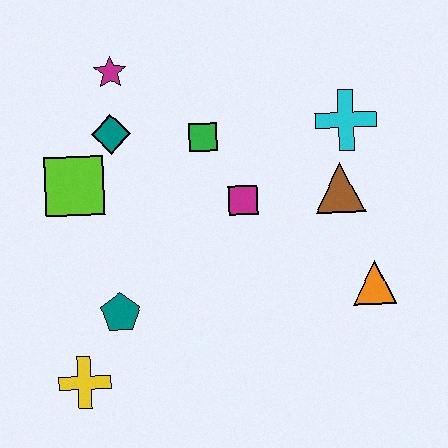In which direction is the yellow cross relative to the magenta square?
The yellow cross is below the magenta square.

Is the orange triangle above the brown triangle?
No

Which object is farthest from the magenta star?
The orange triangle is farthest from the magenta star.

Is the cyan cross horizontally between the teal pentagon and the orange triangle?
Yes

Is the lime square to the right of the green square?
No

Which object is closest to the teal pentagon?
The yellow cross is closest to the teal pentagon.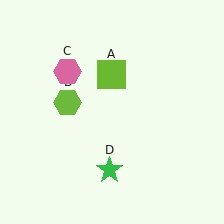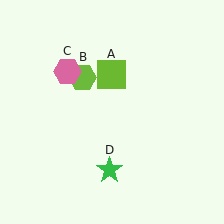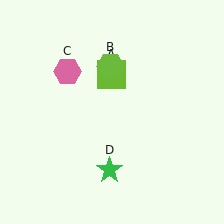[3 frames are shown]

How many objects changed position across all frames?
1 object changed position: lime hexagon (object B).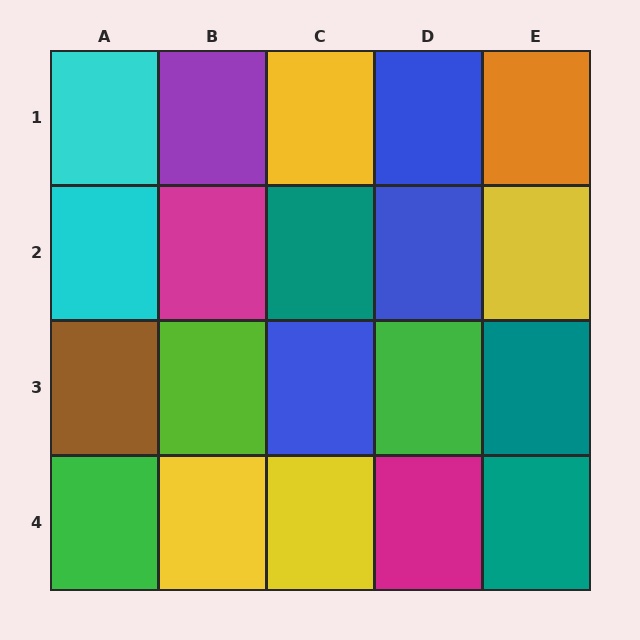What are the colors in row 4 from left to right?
Green, yellow, yellow, magenta, teal.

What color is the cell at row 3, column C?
Blue.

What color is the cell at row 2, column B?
Magenta.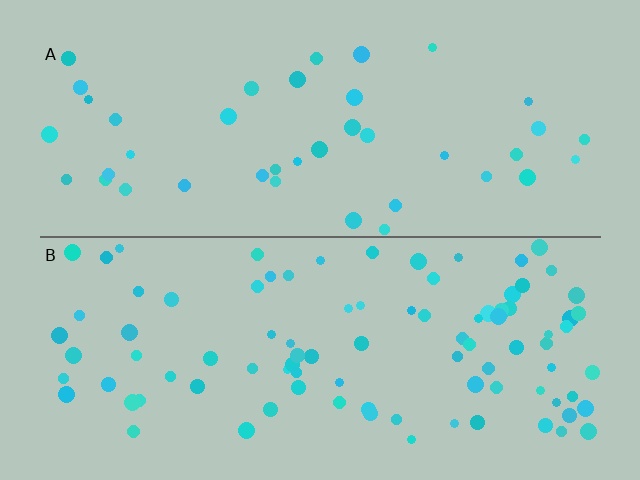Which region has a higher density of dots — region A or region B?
B (the bottom).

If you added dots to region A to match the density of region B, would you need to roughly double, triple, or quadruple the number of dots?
Approximately double.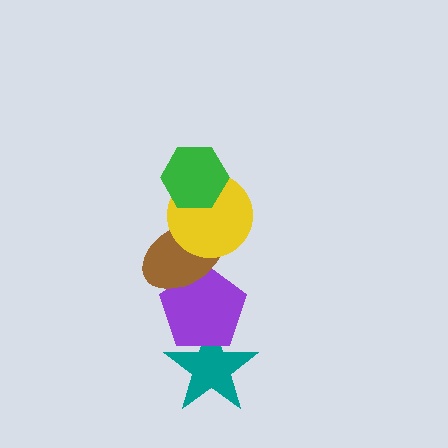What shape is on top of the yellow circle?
The green hexagon is on top of the yellow circle.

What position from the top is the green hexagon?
The green hexagon is 1st from the top.